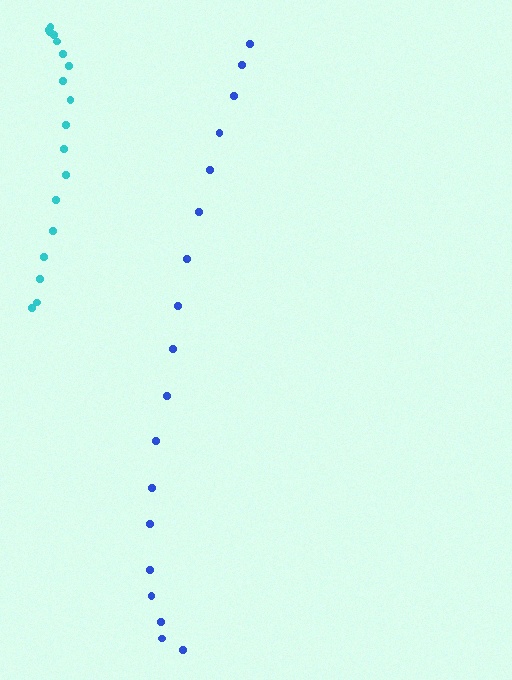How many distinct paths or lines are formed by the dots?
There are 2 distinct paths.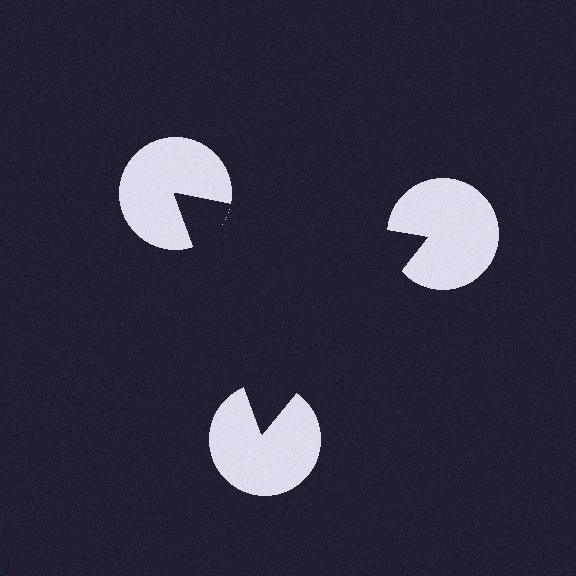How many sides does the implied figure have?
3 sides.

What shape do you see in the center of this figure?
An illusory triangle — its edges are inferred from the aligned wedge cuts in the pac-man discs, not physically drawn.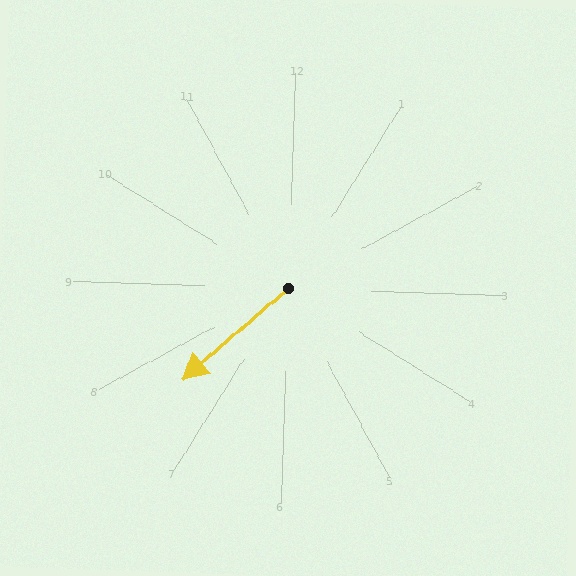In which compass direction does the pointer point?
Southwest.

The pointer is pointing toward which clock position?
Roughly 8 o'clock.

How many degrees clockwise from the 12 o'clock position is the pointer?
Approximately 227 degrees.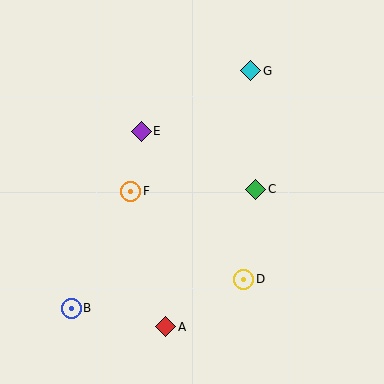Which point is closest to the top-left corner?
Point E is closest to the top-left corner.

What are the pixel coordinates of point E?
Point E is at (141, 131).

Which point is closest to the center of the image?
Point F at (131, 191) is closest to the center.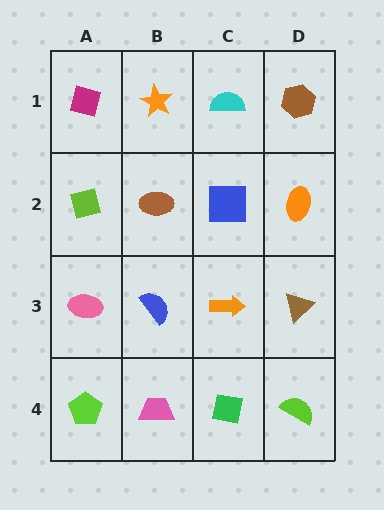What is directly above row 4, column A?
A pink ellipse.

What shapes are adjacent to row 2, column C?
A cyan semicircle (row 1, column C), an orange arrow (row 3, column C), a brown ellipse (row 2, column B), an orange ellipse (row 2, column D).